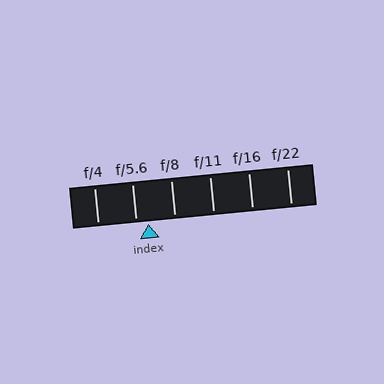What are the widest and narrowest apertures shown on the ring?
The widest aperture shown is f/4 and the narrowest is f/22.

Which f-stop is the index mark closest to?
The index mark is closest to f/5.6.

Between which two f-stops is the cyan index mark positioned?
The index mark is between f/5.6 and f/8.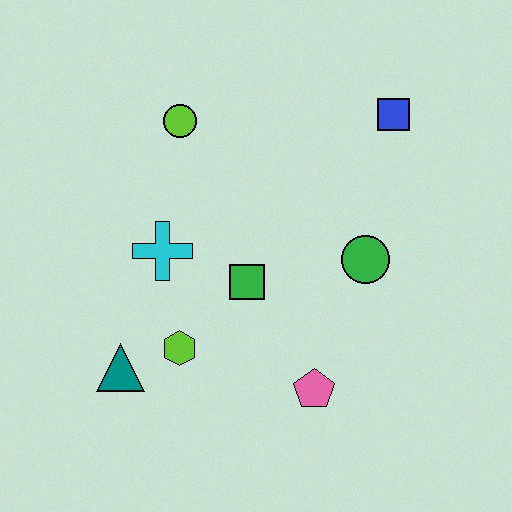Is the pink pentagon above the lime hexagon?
No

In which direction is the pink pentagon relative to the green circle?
The pink pentagon is below the green circle.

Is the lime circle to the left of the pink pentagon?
Yes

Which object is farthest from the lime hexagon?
The blue square is farthest from the lime hexagon.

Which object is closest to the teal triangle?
The lime hexagon is closest to the teal triangle.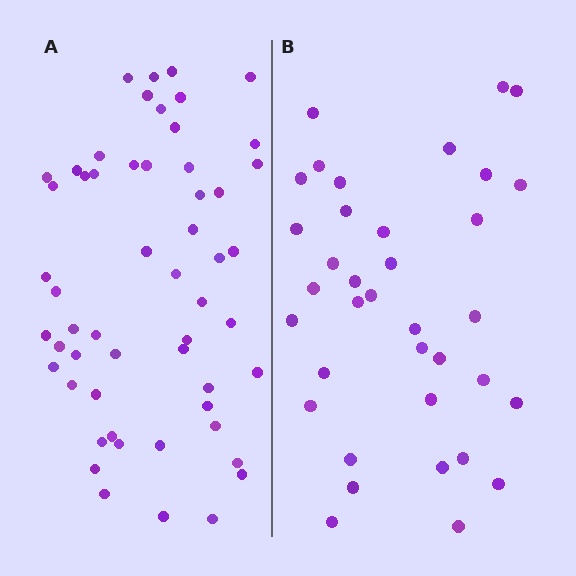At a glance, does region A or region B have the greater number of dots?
Region A (the left region) has more dots.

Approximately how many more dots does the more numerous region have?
Region A has approximately 20 more dots than region B.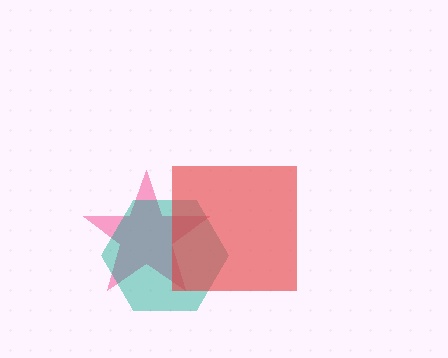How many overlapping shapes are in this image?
There are 3 overlapping shapes in the image.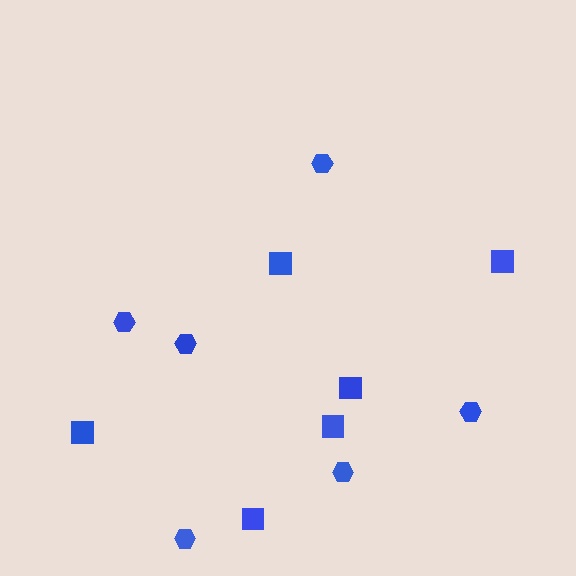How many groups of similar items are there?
There are 2 groups: one group of hexagons (6) and one group of squares (6).